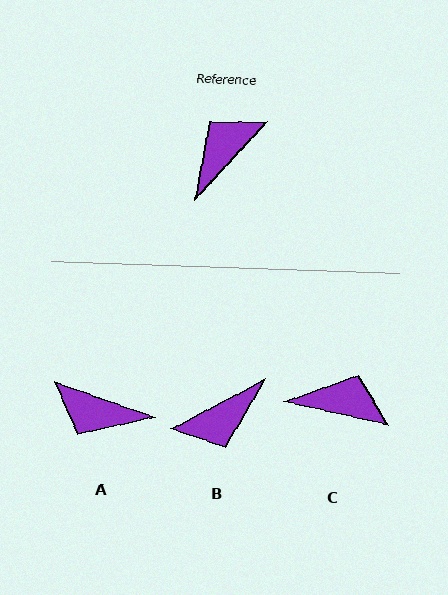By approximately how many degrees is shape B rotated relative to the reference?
Approximately 160 degrees counter-clockwise.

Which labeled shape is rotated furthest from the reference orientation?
B, about 160 degrees away.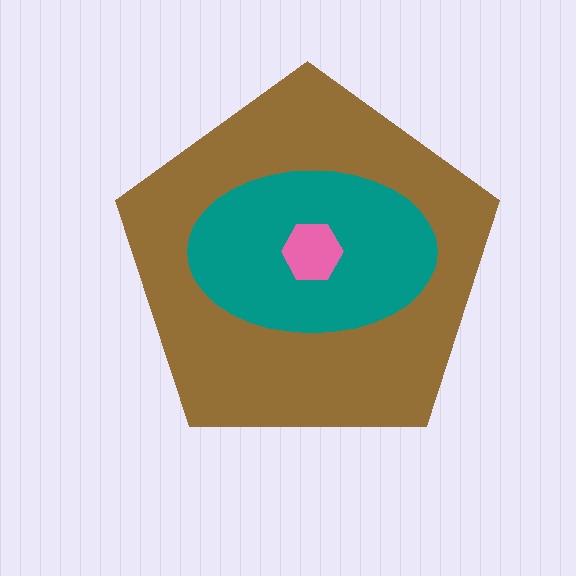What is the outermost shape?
The brown pentagon.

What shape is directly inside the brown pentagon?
The teal ellipse.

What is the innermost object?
The pink hexagon.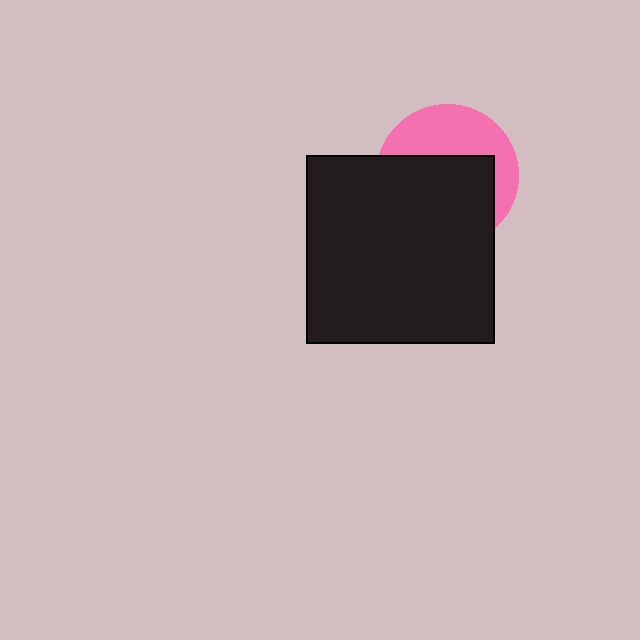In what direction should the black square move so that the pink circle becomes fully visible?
The black square should move down. That is the shortest direction to clear the overlap and leave the pink circle fully visible.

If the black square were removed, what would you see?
You would see the complete pink circle.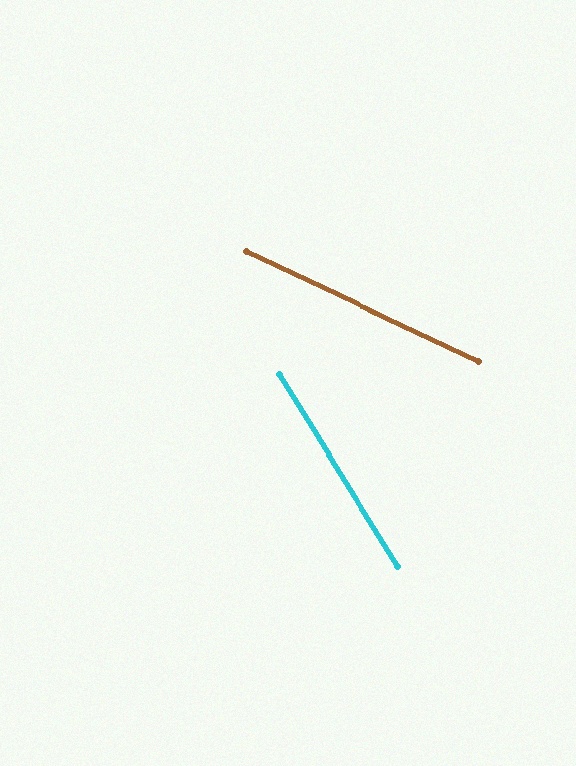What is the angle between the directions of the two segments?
Approximately 33 degrees.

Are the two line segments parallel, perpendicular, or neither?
Neither parallel nor perpendicular — they differ by about 33°.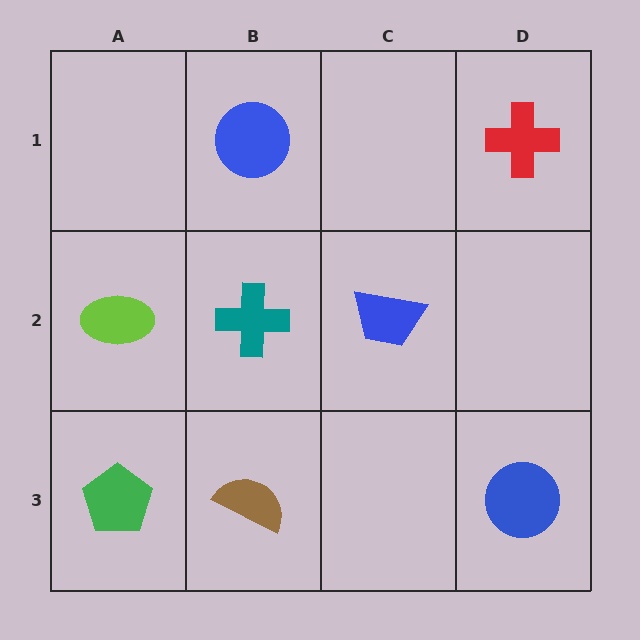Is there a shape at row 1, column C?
No, that cell is empty.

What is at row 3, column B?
A brown semicircle.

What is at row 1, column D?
A red cross.